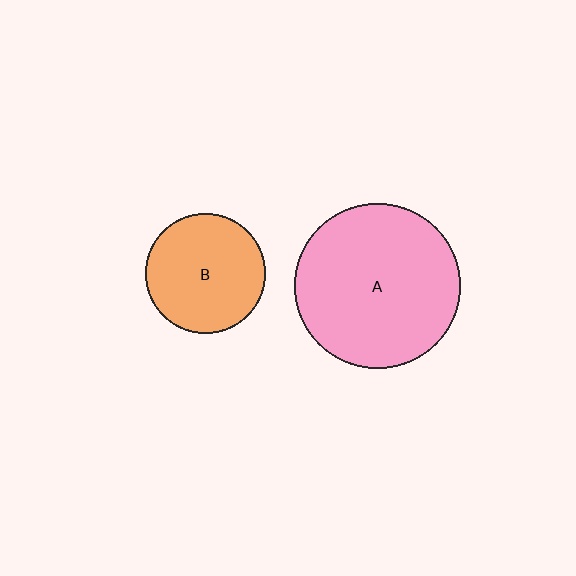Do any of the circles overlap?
No, none of the circles overlap.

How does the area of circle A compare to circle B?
Approximately 1.9 times.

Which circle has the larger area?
Circle A (pink).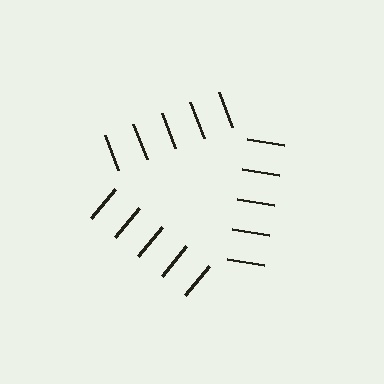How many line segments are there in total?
15 — 5 along each of the 3 edges.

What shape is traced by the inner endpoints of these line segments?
An illusory triangle — the line segments terminate on its edges but no continuous stroke is drawn.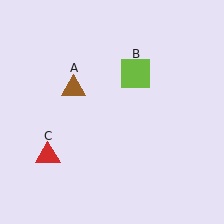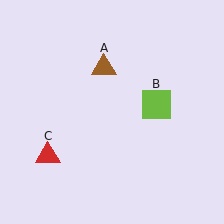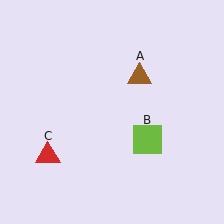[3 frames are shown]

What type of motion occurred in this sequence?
The brown triangle (object A), lime square (object B) rotated clockwise around the center of the scene.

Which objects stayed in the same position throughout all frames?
Red triangle (object C) remained stationary.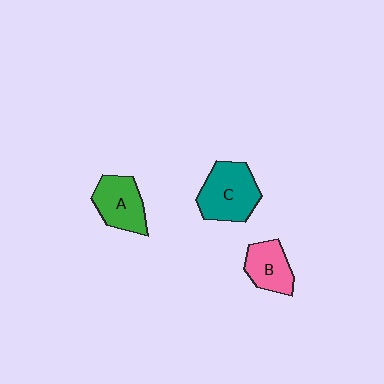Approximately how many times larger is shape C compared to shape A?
Approximately 1.2 times.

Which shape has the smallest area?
Shape B (pink).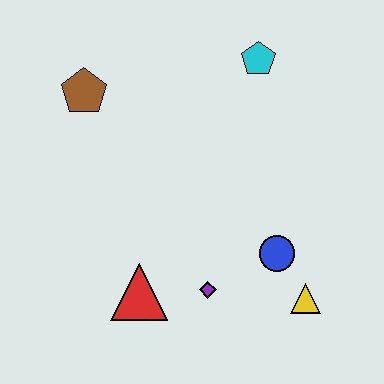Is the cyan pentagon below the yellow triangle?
No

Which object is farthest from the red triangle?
The cyan pentagon is farthest from the red triangle.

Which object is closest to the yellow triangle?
The blue circle is closest to the yellow triangle.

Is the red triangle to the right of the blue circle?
No